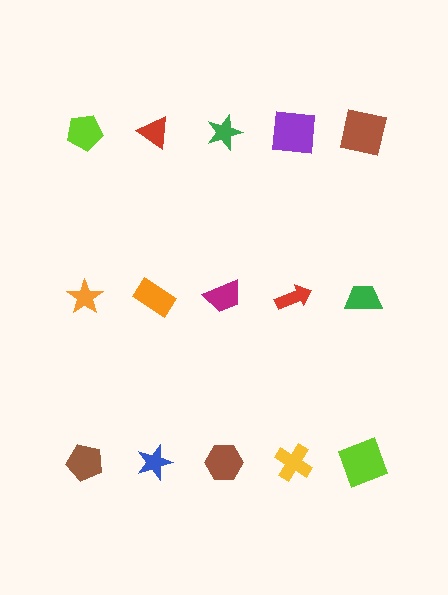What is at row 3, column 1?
A brown pentagon.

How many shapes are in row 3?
5 shapes.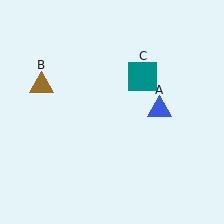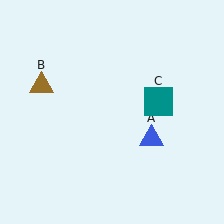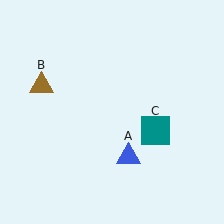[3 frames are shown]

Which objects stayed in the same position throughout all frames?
Brown triangle (object B) remained stationary.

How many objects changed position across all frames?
2 objects changed position: blue triangle (object A), teal square (object C).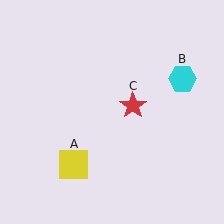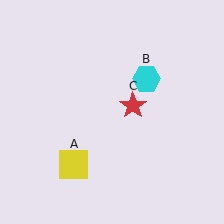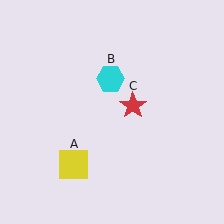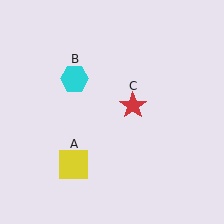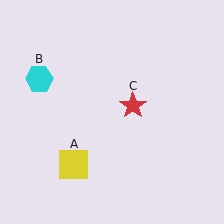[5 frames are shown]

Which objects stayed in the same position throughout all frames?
Yellow square (object A) and red star (object C) remained stationary.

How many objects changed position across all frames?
1 object changed position: cyan hexagon (object B).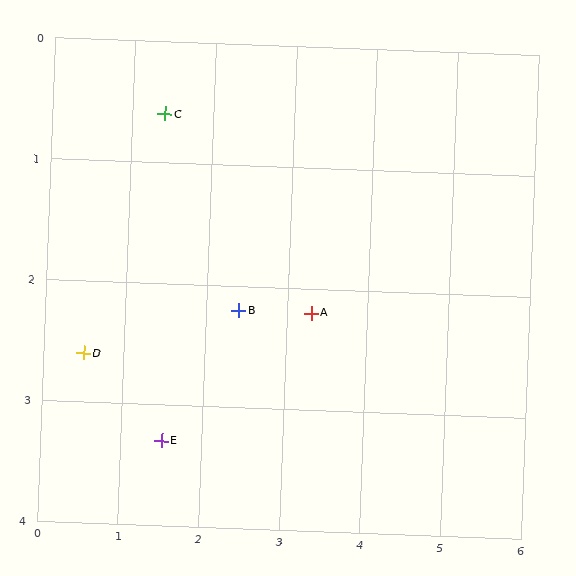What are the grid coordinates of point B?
Point B is at approximately (2.4, 2.2).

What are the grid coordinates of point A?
Point A is at approximately (3.3, 2.2).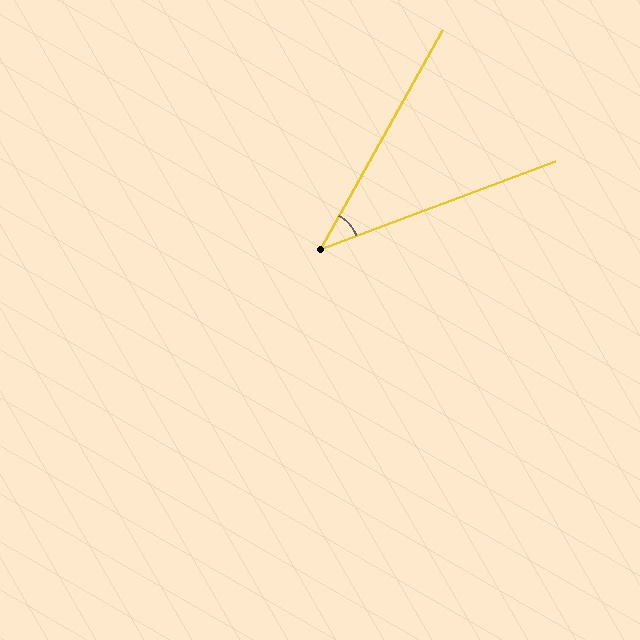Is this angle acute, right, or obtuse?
It is acute.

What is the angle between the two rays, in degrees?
Approximately 40 degrees.